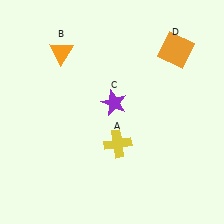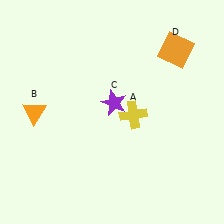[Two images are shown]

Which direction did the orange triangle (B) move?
The orange triangle (B) moved down.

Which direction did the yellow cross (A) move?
The yellow cross (A) moved up.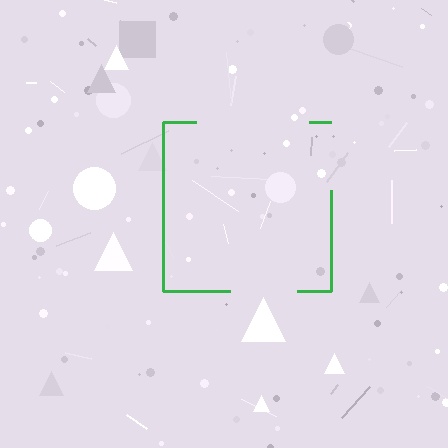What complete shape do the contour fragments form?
The contour fragments form a square.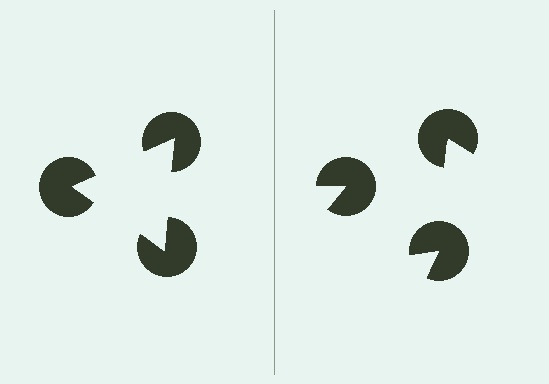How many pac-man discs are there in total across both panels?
6 — 3 on each side.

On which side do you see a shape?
An illusory triangle appears on the left side. On the right side the wedge cuts are rotated, so no coherent shape forms.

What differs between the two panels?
The pac-man discs are positioned identically on both sides; only the wedge orientations differ. On the left they align to a triangle; on the right they are misaligned.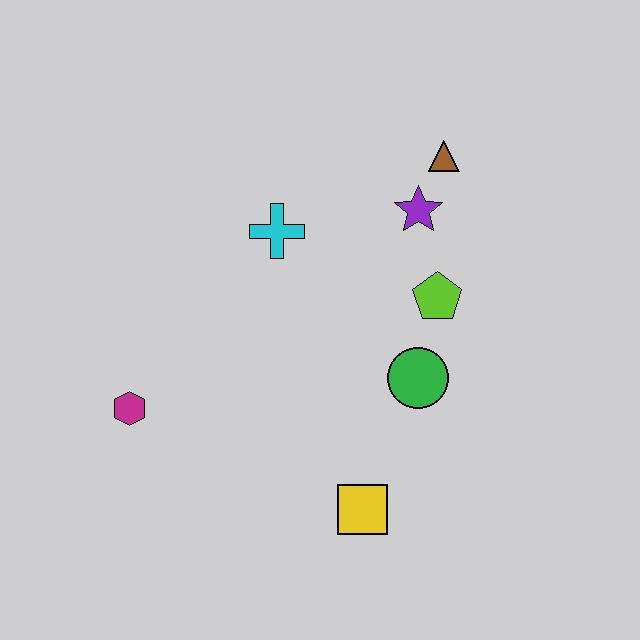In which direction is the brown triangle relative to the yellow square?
The brown triangle is above the yellow square.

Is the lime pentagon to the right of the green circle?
Yes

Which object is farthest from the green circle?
The magenta hexagon is farthest from the green circle.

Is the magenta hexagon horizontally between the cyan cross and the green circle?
No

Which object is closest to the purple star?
The brown triangle is closest to the purple star.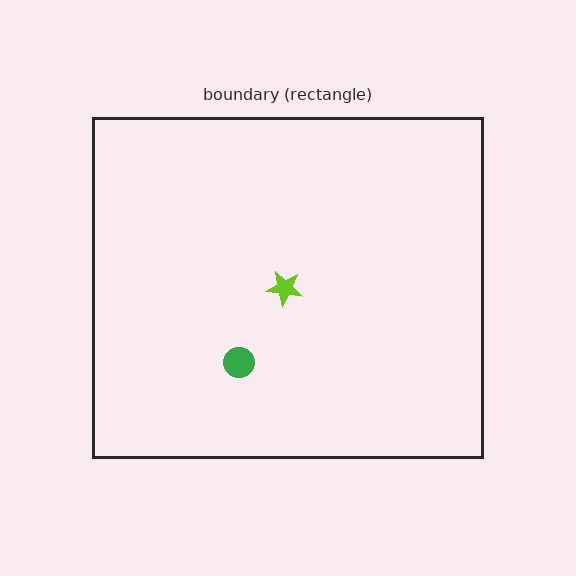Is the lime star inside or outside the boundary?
Inside.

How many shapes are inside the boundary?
2 inside, 0 outside.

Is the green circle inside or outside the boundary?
Inside.